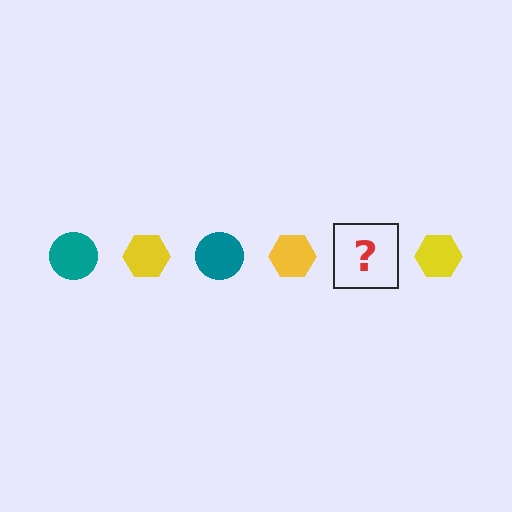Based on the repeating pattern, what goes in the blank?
The blank should be a teal circle.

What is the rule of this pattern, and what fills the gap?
The rule is that the pattern alternates between teal circle and yellow hexagon. The gap should be filled with a teal circle.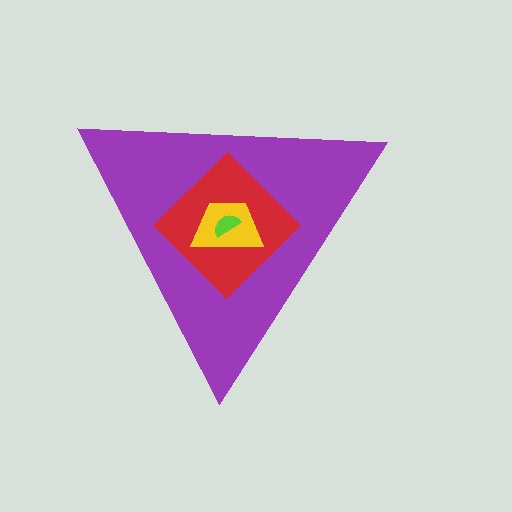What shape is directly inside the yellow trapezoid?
The lime semicircle.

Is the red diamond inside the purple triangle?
Yes.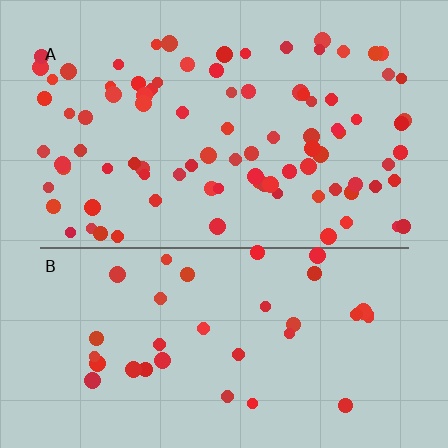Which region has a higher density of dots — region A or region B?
A (the top).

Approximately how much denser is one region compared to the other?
Approximately 2.5× — region A over region B.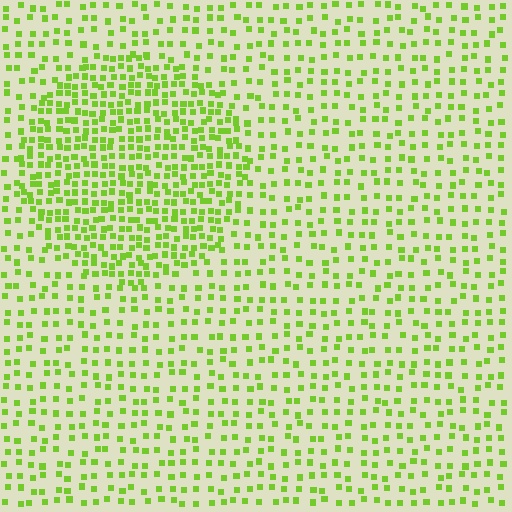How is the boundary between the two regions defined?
The boundary is defined by a change in element density (approximately 2.0x ratio). All elements are the same color, size, and shape.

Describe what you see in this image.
The image contains small lime elements arranged at two different densities. A circle-shaped region is visible where the elements are more densely packed than the surrounding area.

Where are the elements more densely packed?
The elements are more densely packed inside the circle boundary.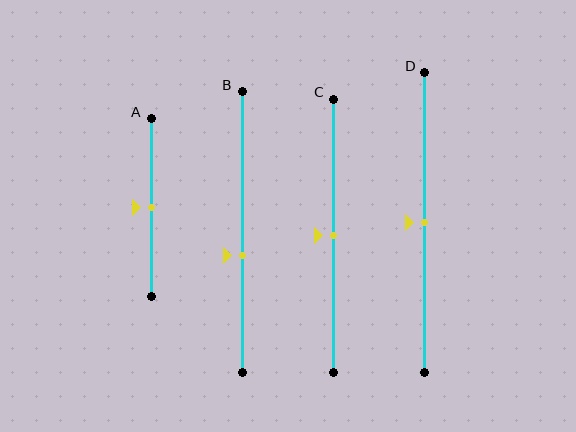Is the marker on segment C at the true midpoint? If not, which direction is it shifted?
Yes, the marker on segment C is at the true midpoint.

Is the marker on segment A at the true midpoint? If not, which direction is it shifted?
Yes, the marker on segment A is at the true midpoint.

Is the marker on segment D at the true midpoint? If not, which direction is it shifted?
Yes, the marker on segment D is at the true midpoint.